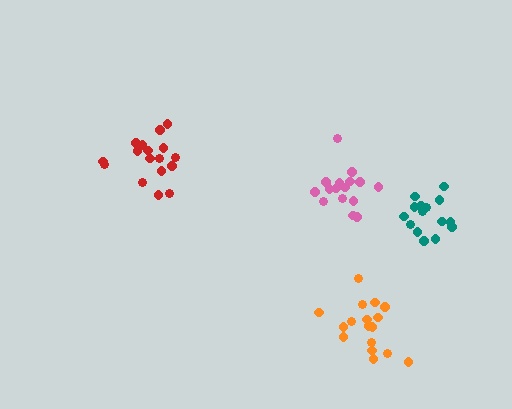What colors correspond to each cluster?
The clusters are colored: pink, teal, red, orange.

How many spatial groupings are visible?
There are 4 spatial groupings.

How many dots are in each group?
Group 1: 16 dots, Group 2: 15 dots, Group 3: 17 dots, Group 4: 17 dots (65 total).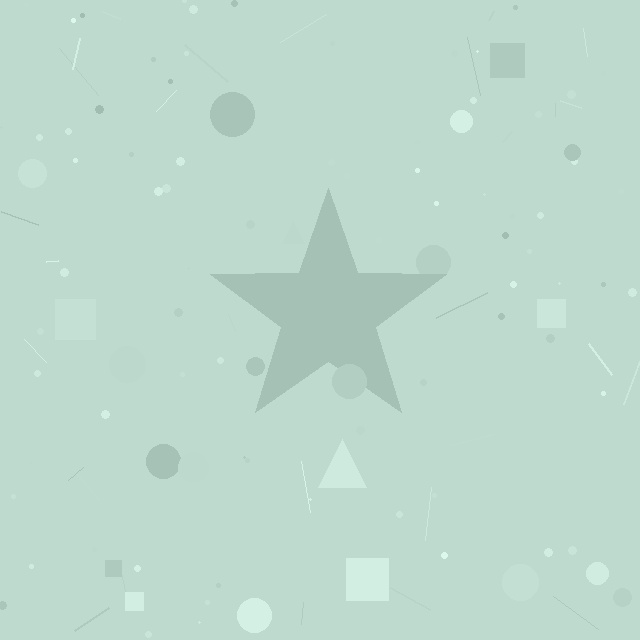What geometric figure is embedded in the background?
A star is embedded in the background.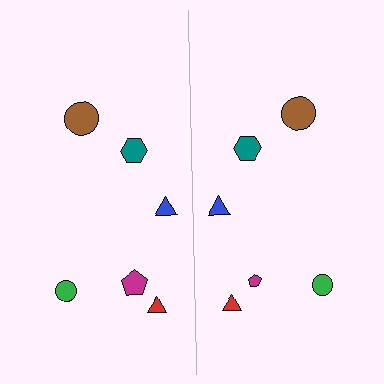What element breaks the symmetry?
The magenta pentagon on the right side has a different size than its mirror counterpart.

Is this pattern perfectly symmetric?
No, the pattern is not perfectly symmetric. The magenta pentagon on the right side has a different size than its mirror counterpart.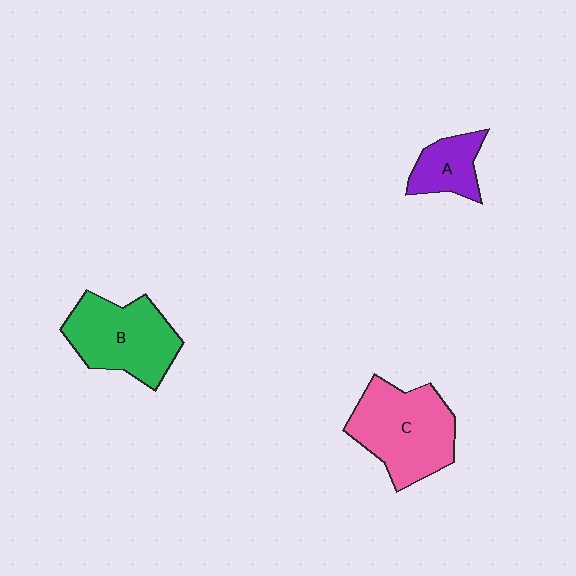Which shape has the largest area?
Shape C (pink).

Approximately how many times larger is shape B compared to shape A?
Approximately 2.0 times.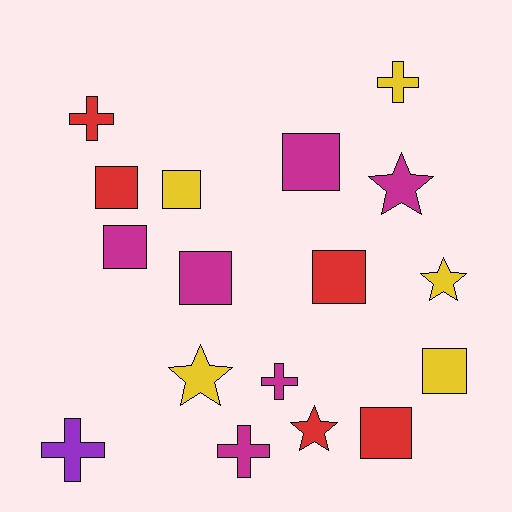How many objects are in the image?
There are 17 objects.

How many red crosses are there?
There is 1 red cross.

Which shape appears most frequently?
Square, with 8 objects.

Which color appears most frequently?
Magenta, with 6 objects.